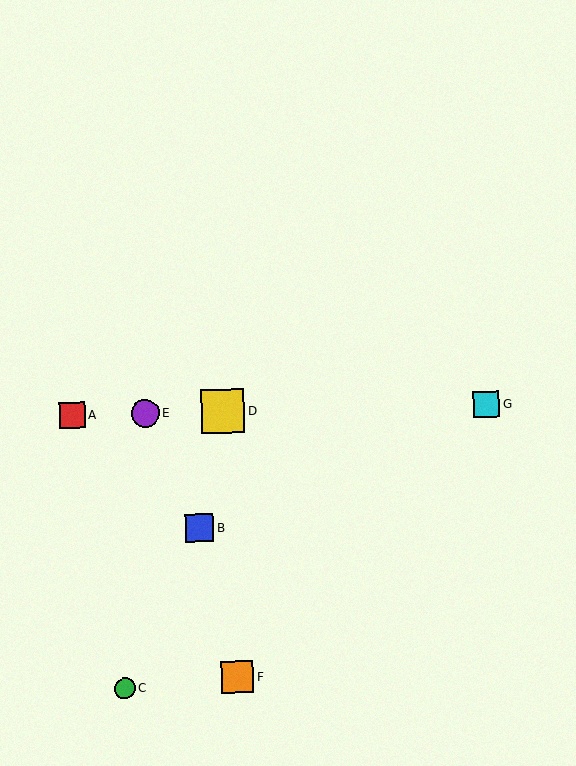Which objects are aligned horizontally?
Objects A, D, E, G are aligned horizontally.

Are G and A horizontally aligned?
Yes, both are at y≈404.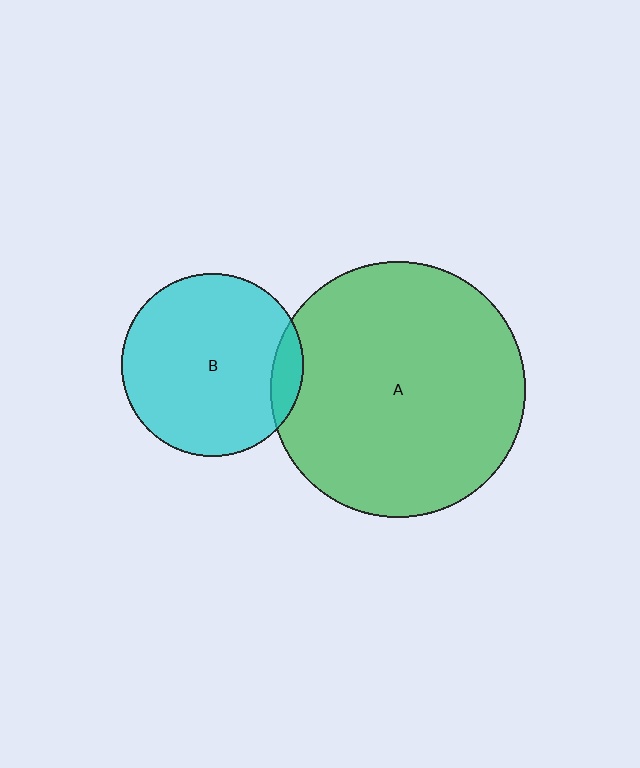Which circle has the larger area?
Circle A (green).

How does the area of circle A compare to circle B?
Approximately 2.0 times.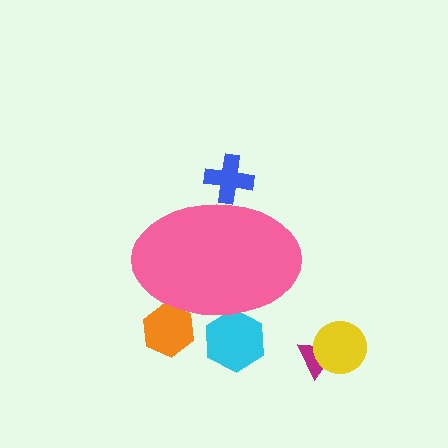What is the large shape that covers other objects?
A pink ellipse.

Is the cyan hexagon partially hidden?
Yes, the cyan hexagon is partially hidden behind the pink ellipse.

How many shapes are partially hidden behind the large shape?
3 shapes are partially hidden.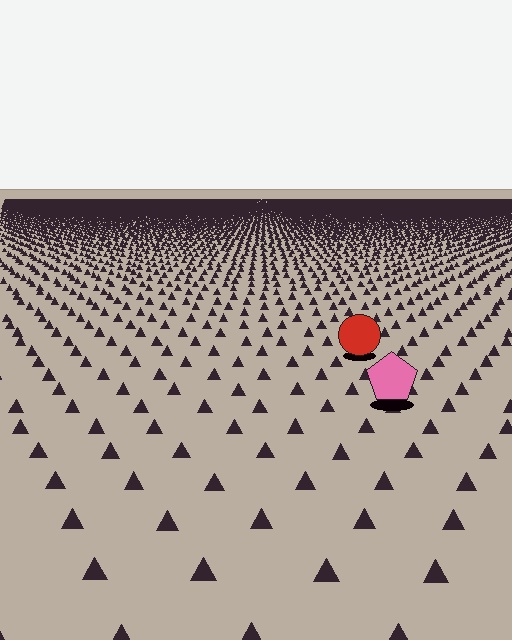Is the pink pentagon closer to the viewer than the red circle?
Yes. The pink pentagon is closer — you can tell from the texture gradient: the ground texture is coarser near it.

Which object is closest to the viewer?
The pink pentagon is closest. The texture marks near it are larger and more spread out.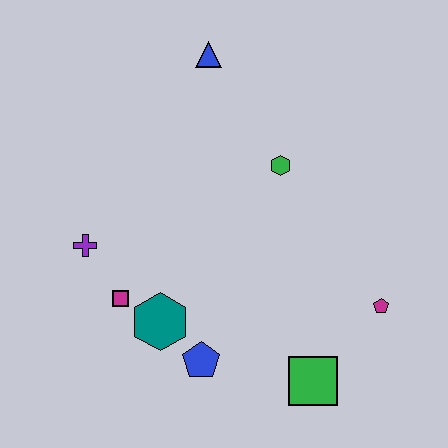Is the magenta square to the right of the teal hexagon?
No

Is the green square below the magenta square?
Yes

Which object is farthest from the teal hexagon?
The blue triangle is farthest from the teal hexagon.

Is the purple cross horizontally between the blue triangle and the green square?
No